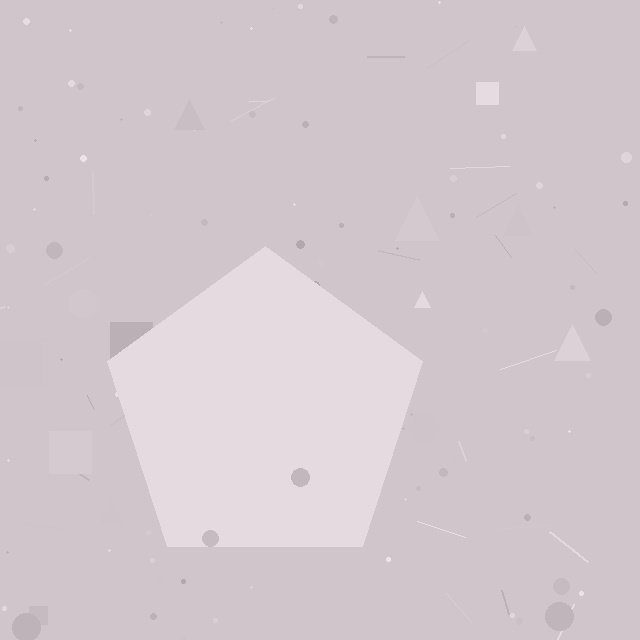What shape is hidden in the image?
A pentagon is hidden in the image.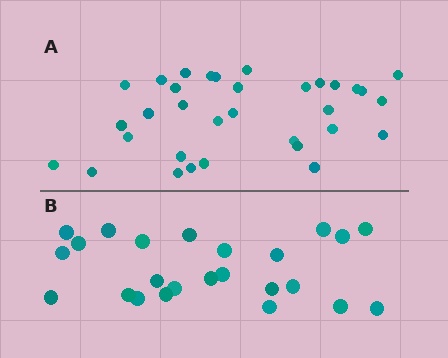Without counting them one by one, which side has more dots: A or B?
Region A (the top region) has more dots.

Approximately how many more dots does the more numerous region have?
Region A has roughly 8 or so more dots than region B.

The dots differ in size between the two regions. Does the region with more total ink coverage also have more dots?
No. Region B has more total ink coverage because its dots are larger, but region A actually contains more individual dots. Total area can be misleading — the number of items is what matters here.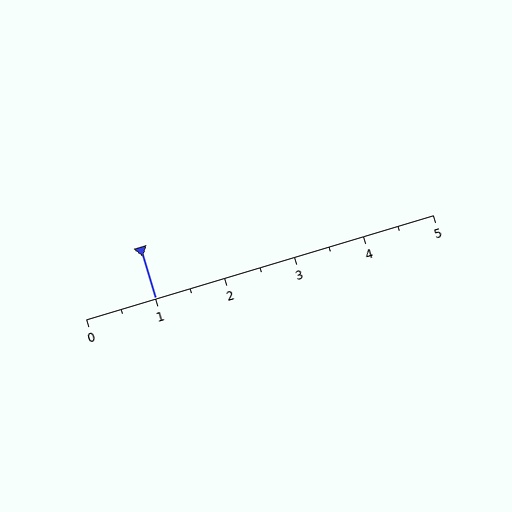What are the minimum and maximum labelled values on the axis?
The axis runs from 0 to 5.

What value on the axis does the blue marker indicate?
The marker indicates approximately 1.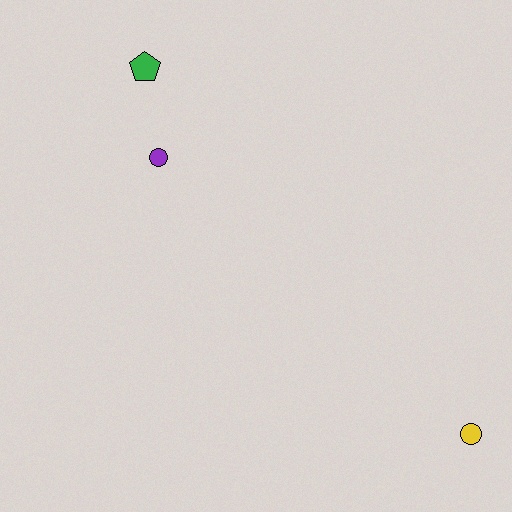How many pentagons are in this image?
There is 1 pentagon.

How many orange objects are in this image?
There are no orange objects.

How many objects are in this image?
There are 3 objects.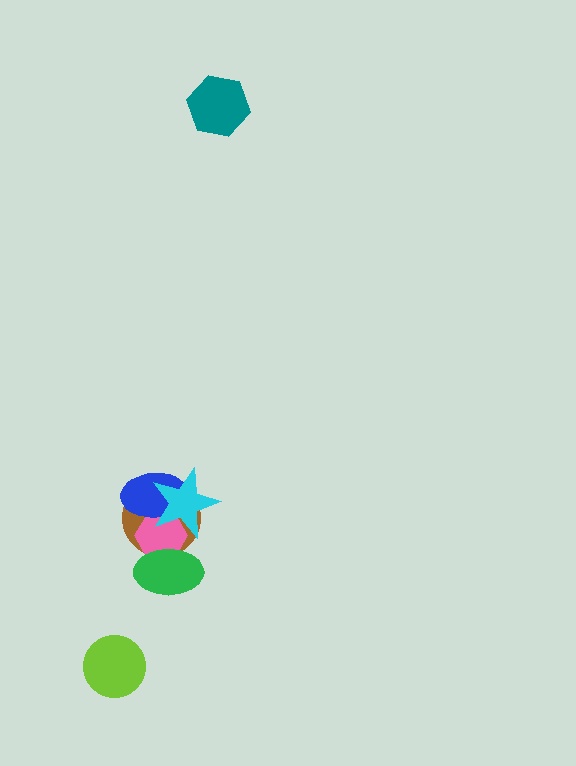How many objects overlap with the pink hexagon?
4 objects overlap with the pink hexagon.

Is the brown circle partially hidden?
Yes, it is partially covered by another shape.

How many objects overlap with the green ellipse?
2 objects overlap with the green ellipse.